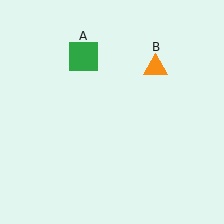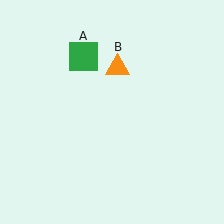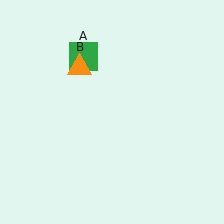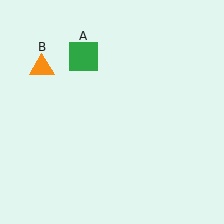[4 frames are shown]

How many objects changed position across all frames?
1 object changed position: orange triangle (object B).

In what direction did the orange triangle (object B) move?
The orange triangle (object B) moved left.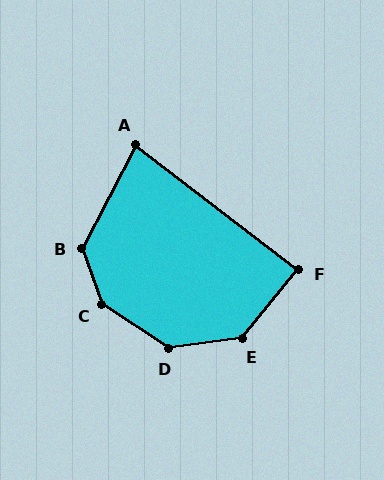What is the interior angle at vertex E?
Approximately 137 degrees (obtuse).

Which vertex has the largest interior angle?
C, at approximately 143 degrees.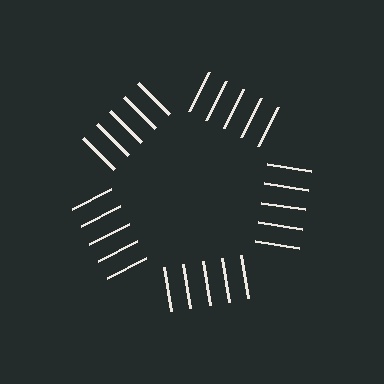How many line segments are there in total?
25 — 5 along each of the 5 edges.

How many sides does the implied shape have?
5 sides — the line-ends trace a pentagon.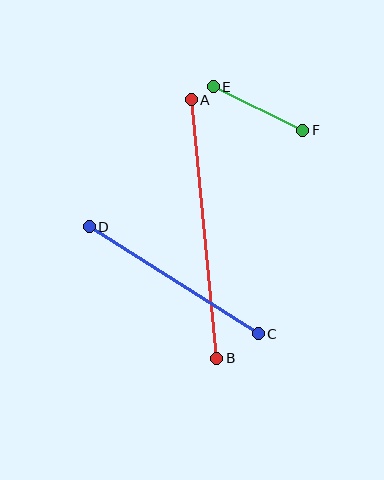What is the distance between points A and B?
The distance is approximately 260 pixels.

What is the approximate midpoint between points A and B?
The midpoint is at approximately (204, 229) pixels.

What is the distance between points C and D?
The distance is approximately 200 pixels.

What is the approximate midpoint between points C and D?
The midpoint is at approximately (174, 280) pixels.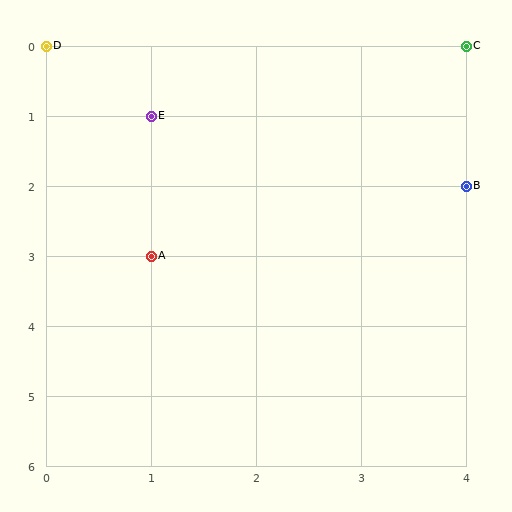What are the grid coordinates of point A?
Point A is at grid coordinates (1, 3).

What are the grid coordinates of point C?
Point C is at grid coordinates (4, 0).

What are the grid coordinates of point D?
Point D is at grid coordinates (0, 0).